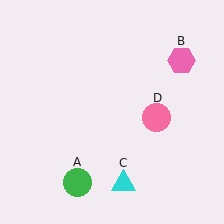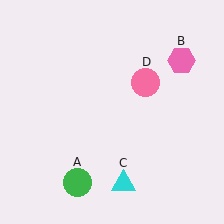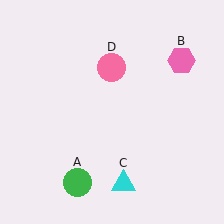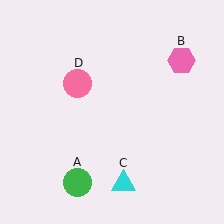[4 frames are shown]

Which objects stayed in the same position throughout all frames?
Green circle (object A) and pink hexagon (object B) and cyan triangle (object C) remained stationary.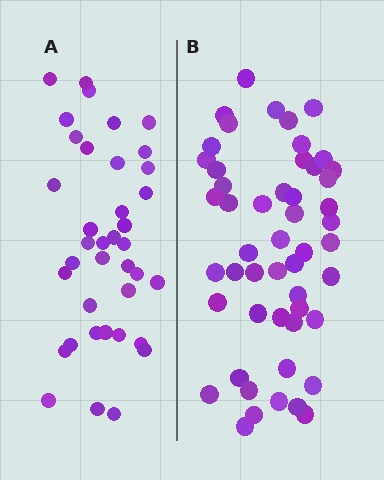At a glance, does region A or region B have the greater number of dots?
Region B (the right region) has more dots.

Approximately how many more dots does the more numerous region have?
Region B has approximately 15 more dots than region A.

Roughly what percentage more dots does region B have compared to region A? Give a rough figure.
About 35% more.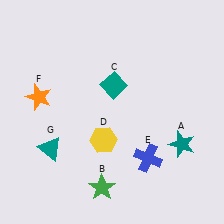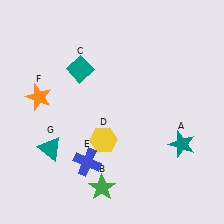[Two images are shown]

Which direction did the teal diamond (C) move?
The teal diamond (C) moved left.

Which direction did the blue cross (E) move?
The blue cross (E) moved left.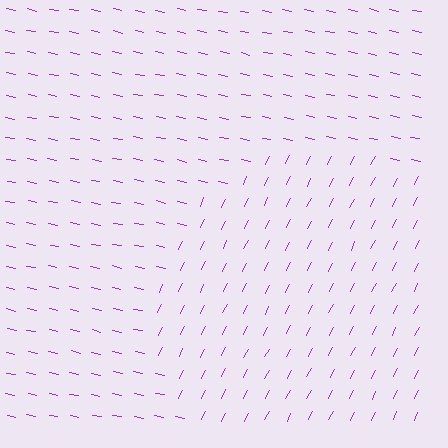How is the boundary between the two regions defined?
The boundary is defined purely by a change in line orientation (approximately 75 degrees difference). All lines are the same color and thickness.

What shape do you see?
I see a circle.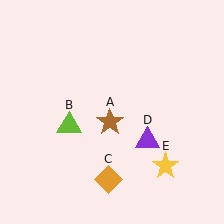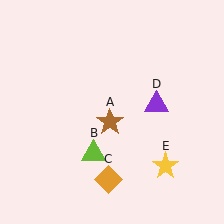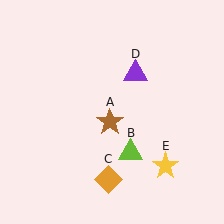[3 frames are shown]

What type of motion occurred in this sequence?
The lime triangle (object B), purple triangle (object D) rotated counterclockwise around the center of the scene.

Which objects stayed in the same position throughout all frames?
Brown star (object A) and orange diamond (object C) and yellow star (object E) remained stationary.